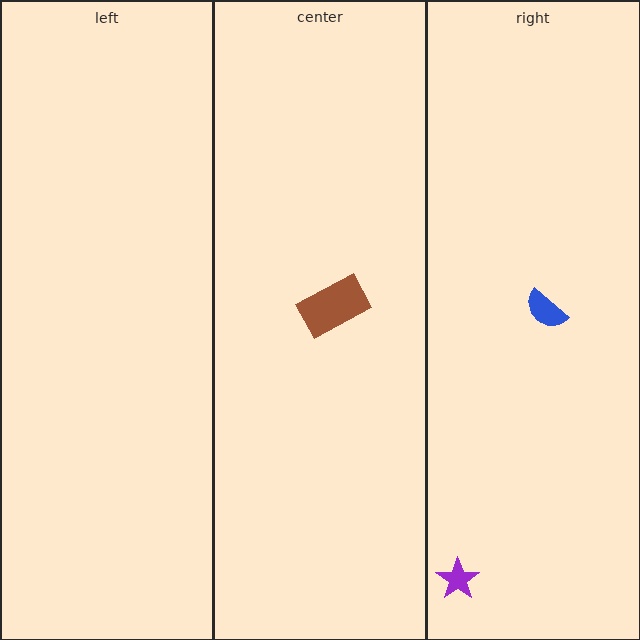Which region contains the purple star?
The right region.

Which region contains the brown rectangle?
The center region.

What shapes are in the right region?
The purple star, the blue semicircle.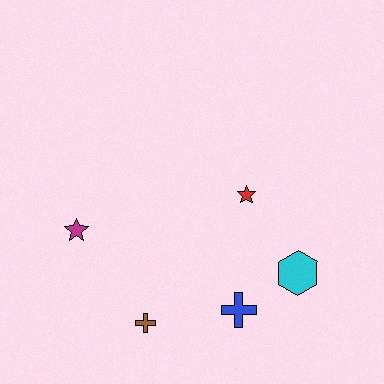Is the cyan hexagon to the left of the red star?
No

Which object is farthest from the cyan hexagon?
The magenta star is farthest from the cyan hexagon.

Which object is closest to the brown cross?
The blue cross is closest to the brown cross.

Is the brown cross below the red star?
Yes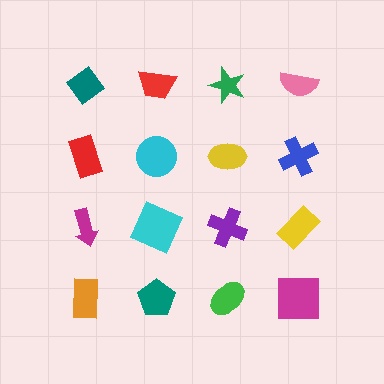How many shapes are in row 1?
4 shapes.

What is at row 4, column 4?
A magenta square.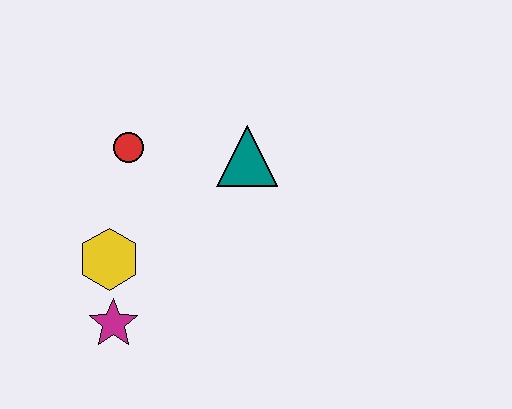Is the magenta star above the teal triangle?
No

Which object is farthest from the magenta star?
The teal triangle is farthest from the magenta star.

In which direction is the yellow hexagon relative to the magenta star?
The yellow hexagon is above the magenta star.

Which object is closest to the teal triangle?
The red circle is closest to the teal triangle.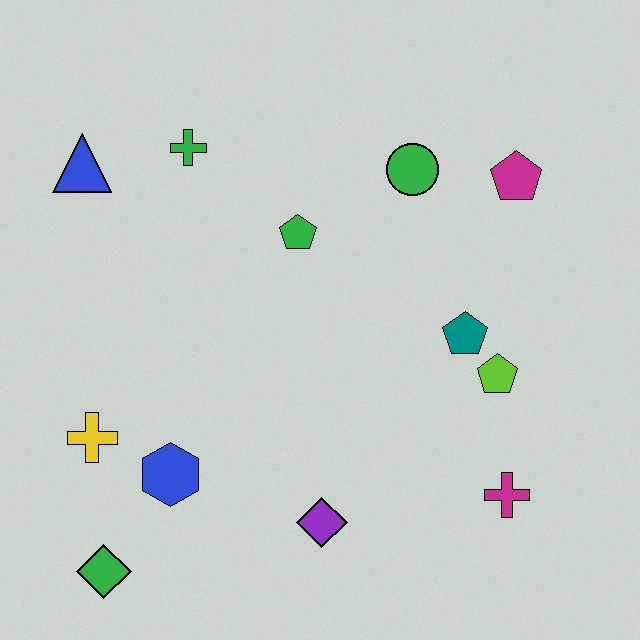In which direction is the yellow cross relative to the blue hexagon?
The yellow cross is to the left of the blue hexagon.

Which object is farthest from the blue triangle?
The magenta cross is farthest from the blue triangle.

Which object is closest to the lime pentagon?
The teal pentagon is closest to the lime pentagon.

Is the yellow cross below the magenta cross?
No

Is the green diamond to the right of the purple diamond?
No